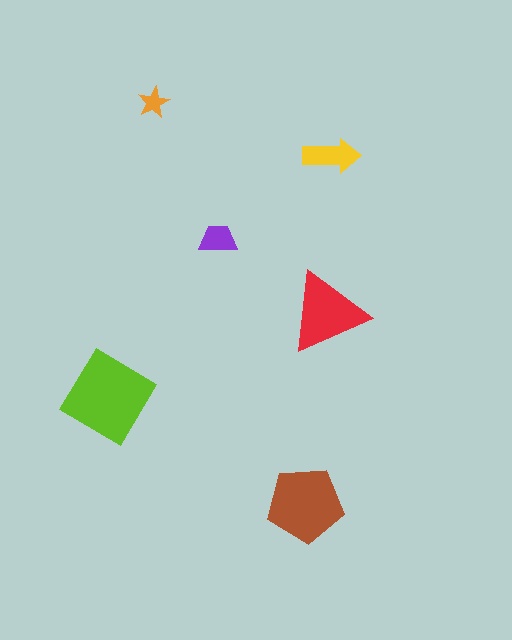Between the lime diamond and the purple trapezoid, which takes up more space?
The lime diamond.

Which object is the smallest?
The orange star.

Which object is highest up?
The orange star is topmost.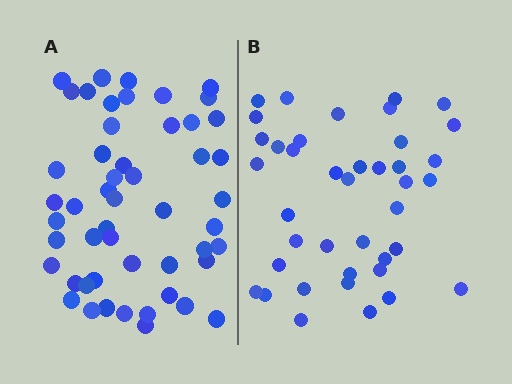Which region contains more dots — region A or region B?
Region A (the left region) has more dots.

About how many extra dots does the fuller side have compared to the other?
Region A has roughly 12 or so more dots than region B.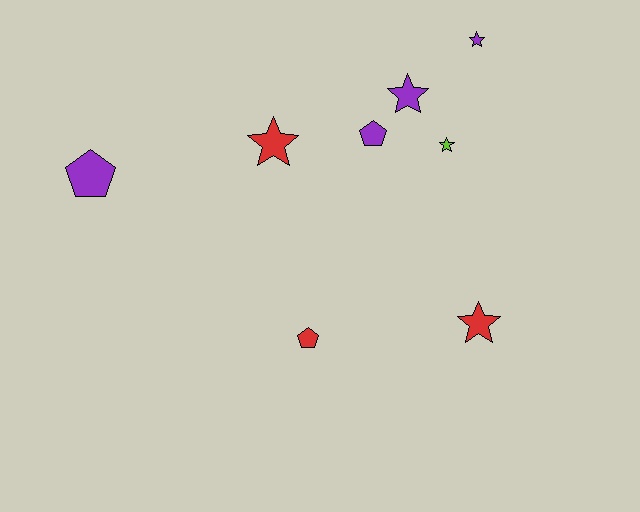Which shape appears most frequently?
Star, with 5 objects.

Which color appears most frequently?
Purple, with 4 objects.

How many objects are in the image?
There are 8 objects.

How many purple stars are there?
There are 2 purple stars.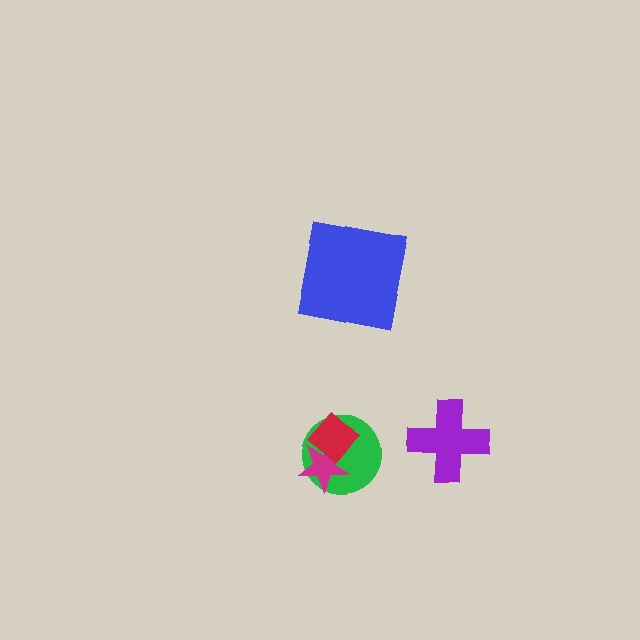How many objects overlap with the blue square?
0 objects overlap with the blue square.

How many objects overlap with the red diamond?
2 objects overlap with the red diamond.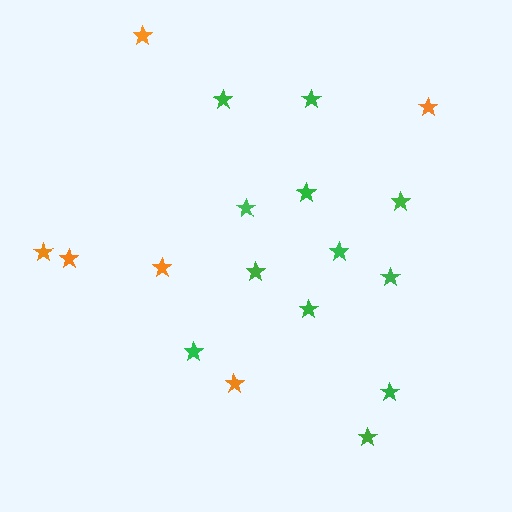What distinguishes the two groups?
There are 2 groups: one group of orange stars (6) and one group of green stars (12).